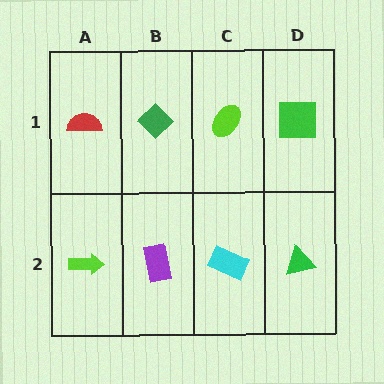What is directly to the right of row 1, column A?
A green diamond.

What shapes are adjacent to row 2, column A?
A red semicircle (row 1, column A), a purple rectangle (row 2, column B).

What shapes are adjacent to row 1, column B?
A purple rectangle (row 2, column B), a red semicircle (row 1, column A), a lime ellipse (row 1, column C).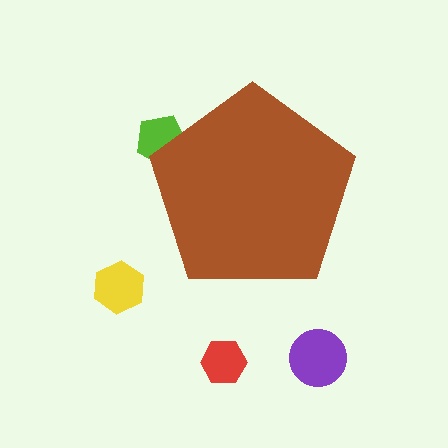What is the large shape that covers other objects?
A brown pentagon.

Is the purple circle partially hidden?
No, the purple circle is fully visible.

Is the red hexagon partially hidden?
No, the red hexagon is fully visible.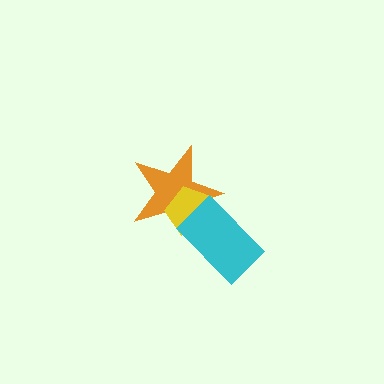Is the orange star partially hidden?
Yes, it is partially covered by another shape.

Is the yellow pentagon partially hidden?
Yes, it is partially covered by another shape.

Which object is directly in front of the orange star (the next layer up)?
The yellow pentagon is directly in front of the orange star.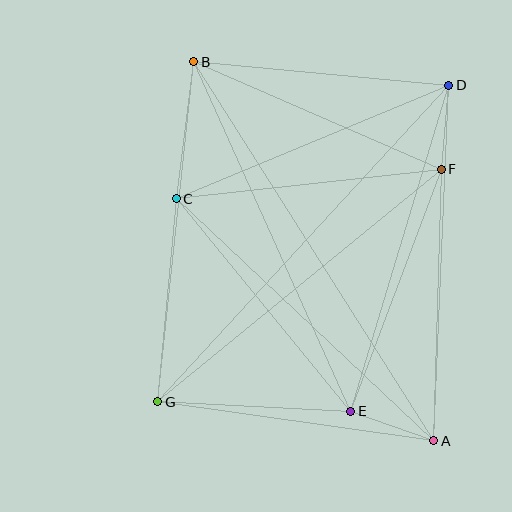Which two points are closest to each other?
Points D and F are closest to each other.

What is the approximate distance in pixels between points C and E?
The distance between C and E is approximately 275 pixels.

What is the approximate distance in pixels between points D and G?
The distance between D and G is approximately 430 pixels.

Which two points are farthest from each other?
Points A and B are farthest from each other.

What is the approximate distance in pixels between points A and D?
The distance between A and D is approximately 356 pixels.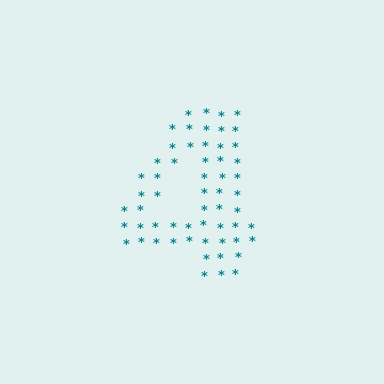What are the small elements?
The small elements are asterisks.